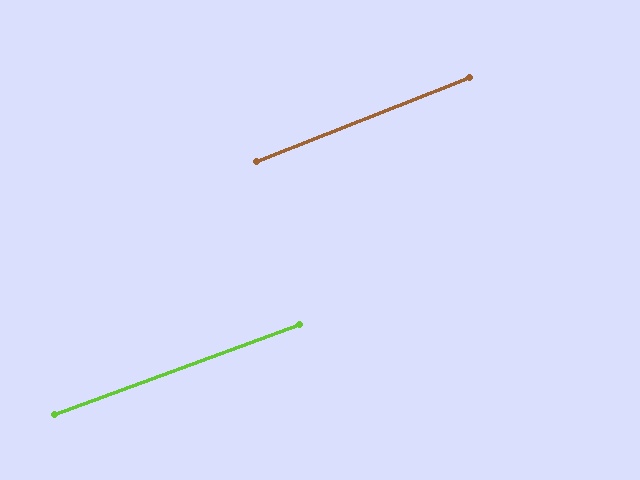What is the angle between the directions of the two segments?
Approximately 1 degree.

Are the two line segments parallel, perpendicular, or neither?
Parallel — their directions differ by only 1.2°.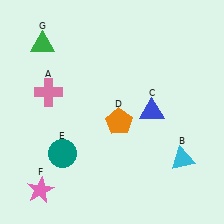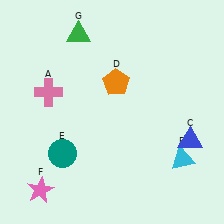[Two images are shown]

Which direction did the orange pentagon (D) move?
The orange pentagon (D) moved up.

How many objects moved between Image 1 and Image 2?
3 objects moved between the two images.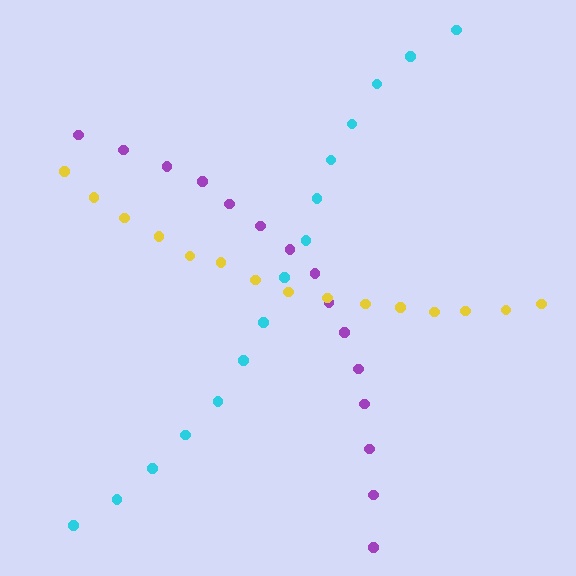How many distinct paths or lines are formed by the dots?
There are 3 distinct paths.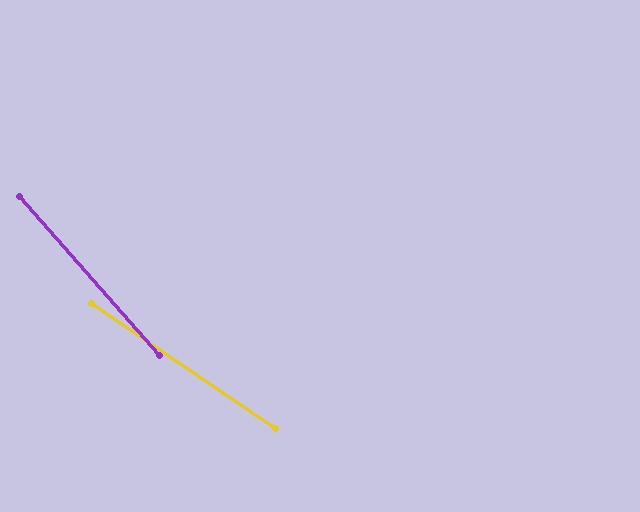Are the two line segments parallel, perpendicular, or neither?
Neither parallel nor perpendicular — they differ by about 14°.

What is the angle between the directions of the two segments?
Approximately 14 degrees.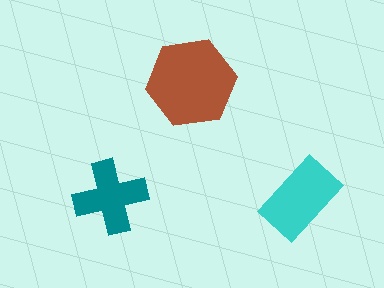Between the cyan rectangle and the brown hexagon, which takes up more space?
The brown hexagon.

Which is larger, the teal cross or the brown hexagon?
The brown hexagon.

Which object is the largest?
The brown hexagon.